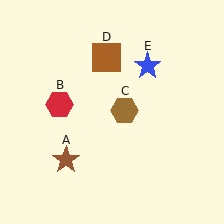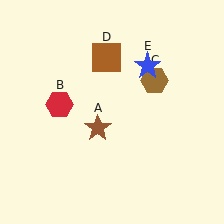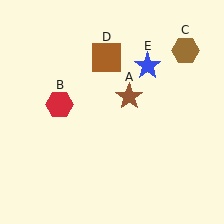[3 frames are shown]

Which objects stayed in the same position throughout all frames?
Red hexagon (object B) and brown square (object D) and blue star (object E) remained stationary.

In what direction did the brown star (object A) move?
The brown star (object A) moved up and to the right.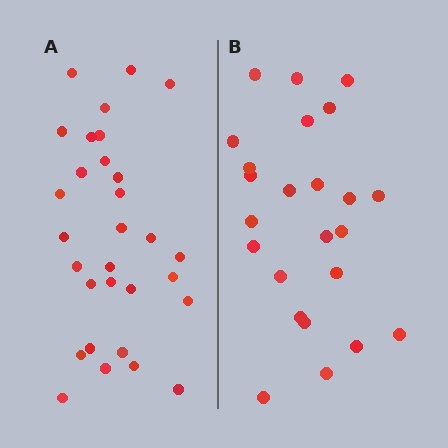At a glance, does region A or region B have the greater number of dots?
Region A (the left region) has more dots.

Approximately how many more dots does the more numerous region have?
Region A has about 6 more dots than region B.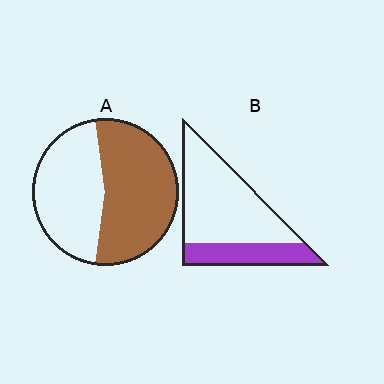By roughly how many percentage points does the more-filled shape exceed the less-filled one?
By roughly 25 percentage points (A over B).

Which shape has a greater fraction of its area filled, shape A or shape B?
Shape A.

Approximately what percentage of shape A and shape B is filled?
A is approximately 55% and B is approximately 30%.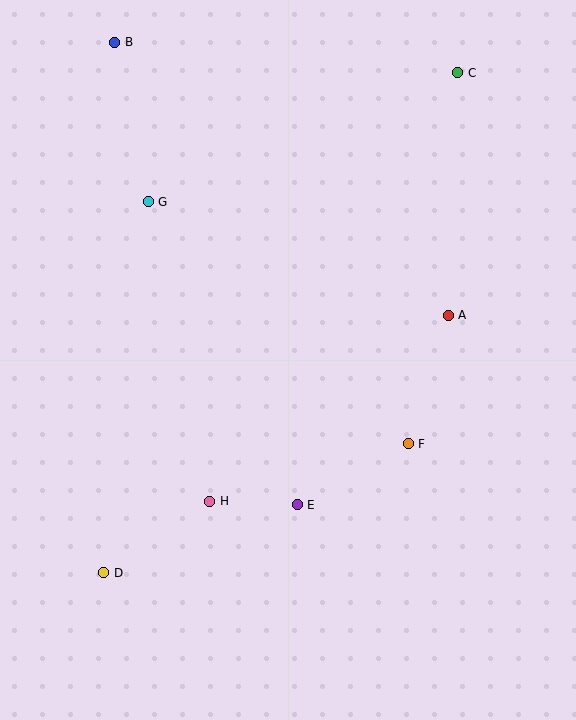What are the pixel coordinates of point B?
Point B is at (115, 42).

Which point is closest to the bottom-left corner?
Point D is closest to the bottom-left corner.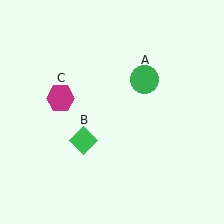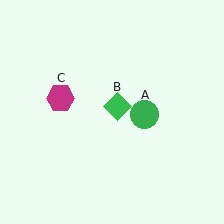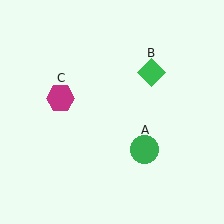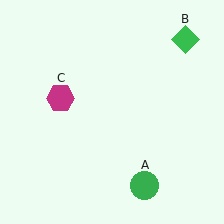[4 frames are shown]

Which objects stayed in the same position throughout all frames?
Magenta hexagon (object C) remained stationary.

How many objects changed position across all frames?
2 objects changed position: green circle (object A), green diamond (object B).